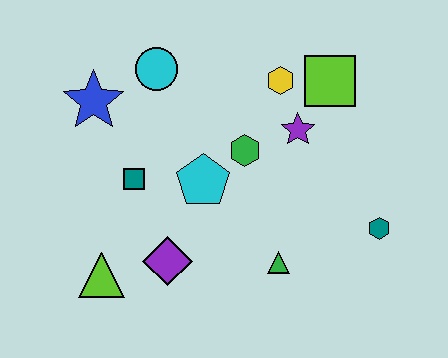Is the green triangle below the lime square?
Yes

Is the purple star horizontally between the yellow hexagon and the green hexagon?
No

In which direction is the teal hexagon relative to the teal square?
The teal hexagon is to the right of the teal square.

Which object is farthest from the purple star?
The lime triangle is farthest from the purple star.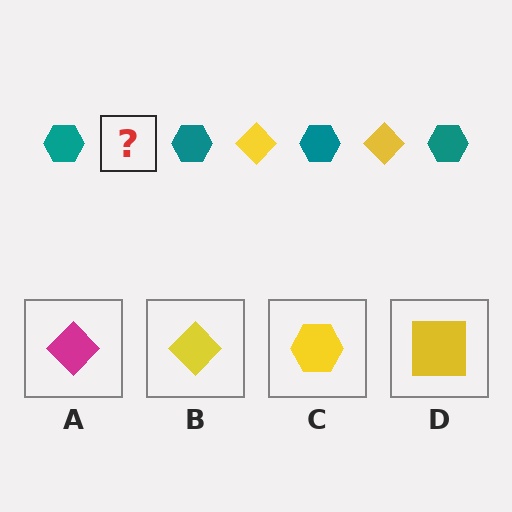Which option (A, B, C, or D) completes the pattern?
B.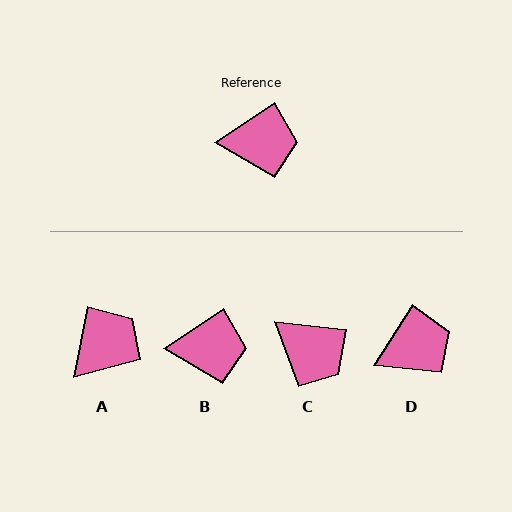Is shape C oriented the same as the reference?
No, it is off by about 40 degrees.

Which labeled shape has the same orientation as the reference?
B.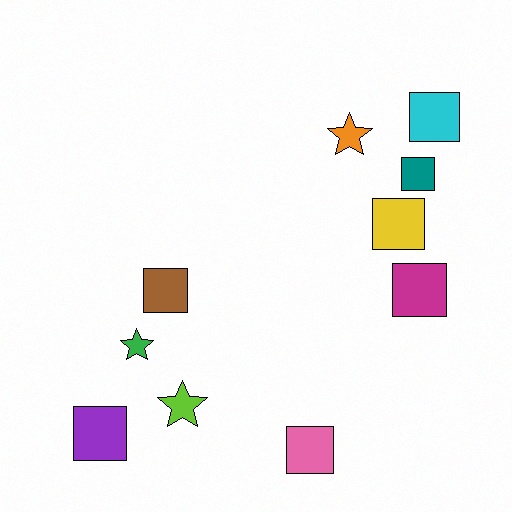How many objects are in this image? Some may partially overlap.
There are 10 objects.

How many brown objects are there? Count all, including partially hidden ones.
There is 1 brown object.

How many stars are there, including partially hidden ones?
There are 3 stars.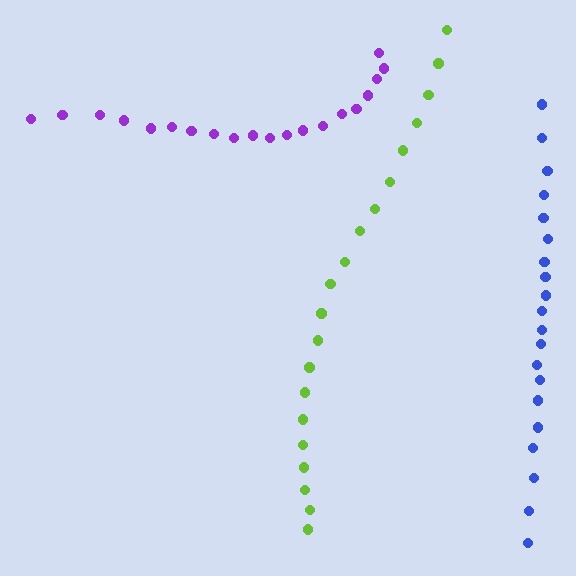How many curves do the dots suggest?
There are 3 distinct paths.